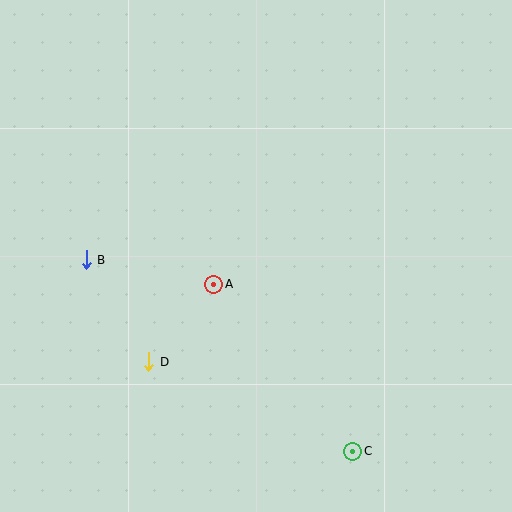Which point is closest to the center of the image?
Point A at (214, 284) is closest to the center.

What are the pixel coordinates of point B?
Point B is at (86, 260).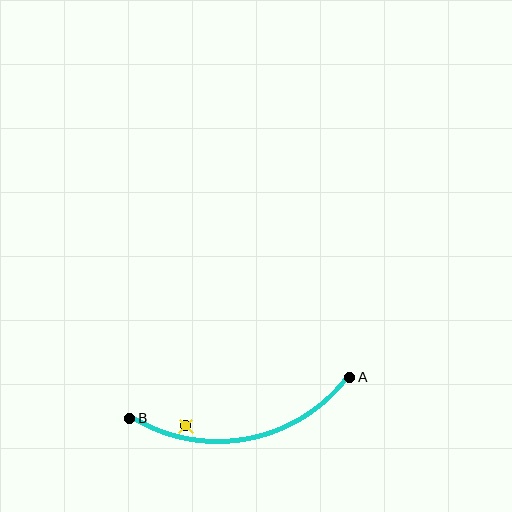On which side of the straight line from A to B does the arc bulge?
The arc bulges below the straight line connecting A and B.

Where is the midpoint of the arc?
The arc midpoint is the point on the curve farthest from the straight line joining A and B. It sits below that line.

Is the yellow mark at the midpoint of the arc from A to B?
No — the yellow mark does not lie on the arc at all. It sits slightly inside the curve.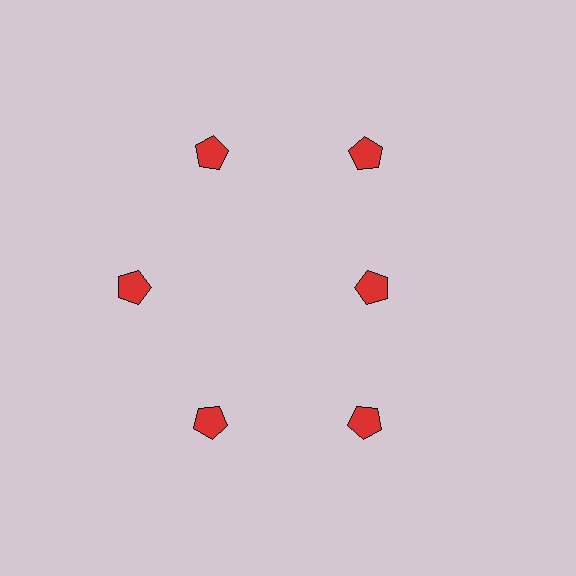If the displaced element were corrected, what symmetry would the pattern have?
It would have 6-fold rotational symmetry — the pattern would map onto itself every 60 degrees.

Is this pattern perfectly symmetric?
No. The 6 red pentagons are arranged in a ring, but one element near the 3 o'clock position is pulled inward toward the center, breaking the 6-fold rotational symmetry.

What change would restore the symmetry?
The symmetry would be restored by moving it outward, back onto the ring so that all 6 pentagons sit at equal angles and equal distance from the center.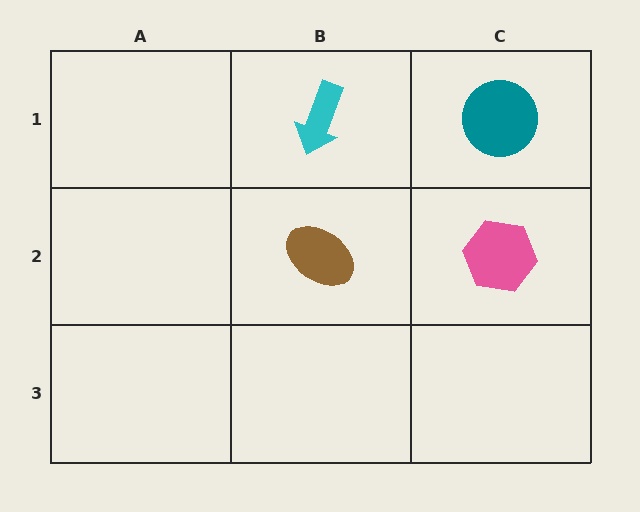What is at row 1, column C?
A teal circle.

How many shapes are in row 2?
2 shapes.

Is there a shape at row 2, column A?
No, that cell is empty.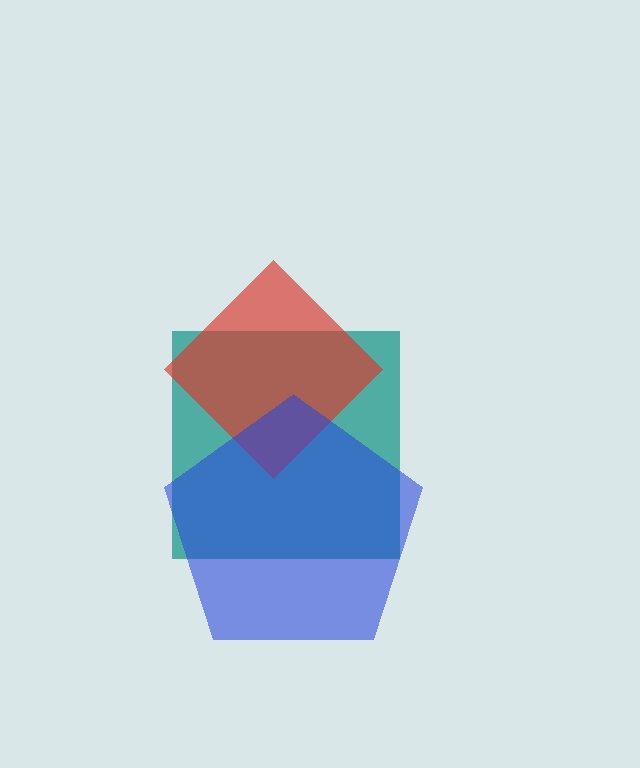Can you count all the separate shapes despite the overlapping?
Yes, there are 3 separate shapes.